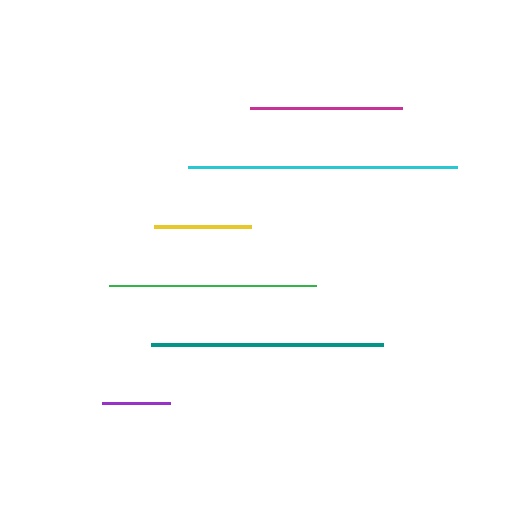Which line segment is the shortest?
The purple line is the shortest at approximately 68 pixels.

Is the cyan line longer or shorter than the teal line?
The cyan line is longer than the teal line.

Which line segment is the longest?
The cyan line is the longest at approximately 269 pixels.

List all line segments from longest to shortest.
From longest to shortest: cyan, teal, green, magenta, yellow, purple.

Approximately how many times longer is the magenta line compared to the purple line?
The magenta line is approximately 2.2 times the length of the purple line.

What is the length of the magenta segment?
The magenta segment is approximately 152 pixels long.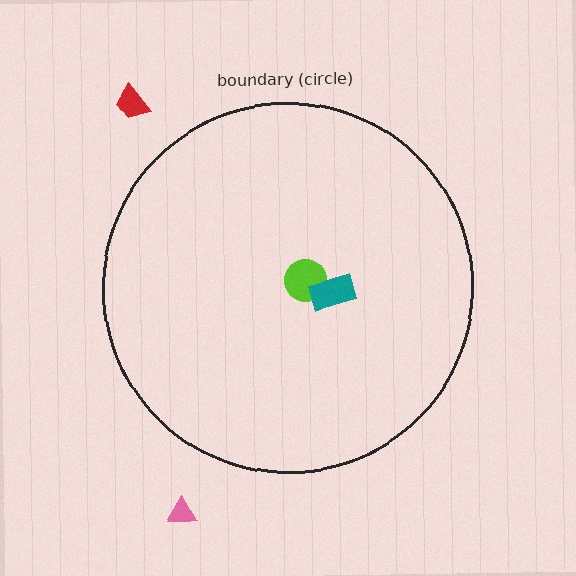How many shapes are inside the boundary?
2 inside, 2 outside.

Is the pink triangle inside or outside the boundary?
Outside.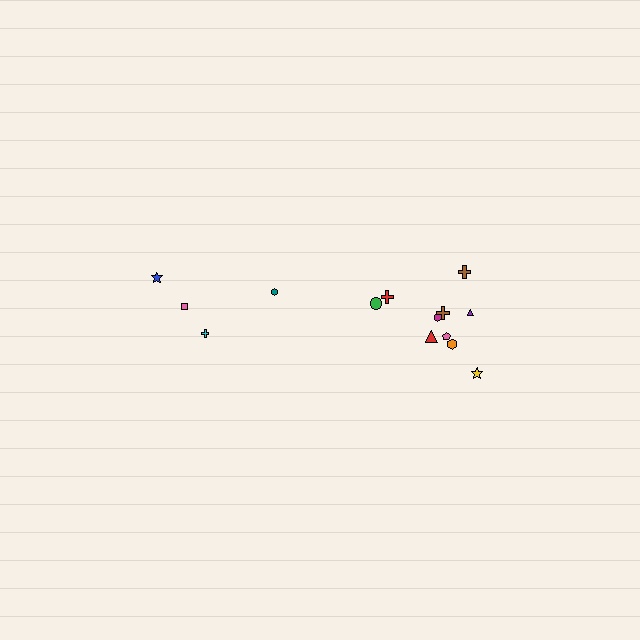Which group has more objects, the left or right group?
The right group.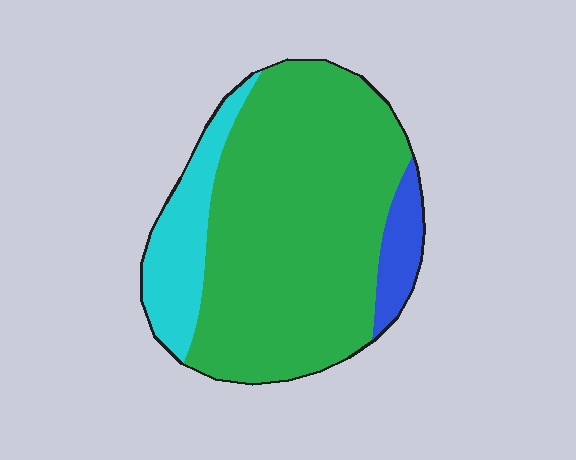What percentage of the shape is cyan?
Cyan takes up about one sixth (1/6) of the shape.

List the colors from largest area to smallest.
From largest to smallest: green, cyan, blue.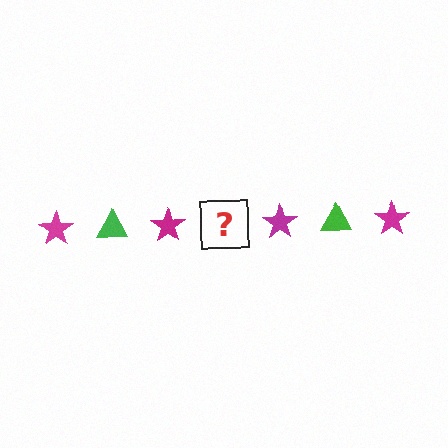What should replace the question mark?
The question mark should be replaced with a green triangle.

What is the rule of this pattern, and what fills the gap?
The rule is that the pattern alternates between magenta star and green triangle. The gap should be filled with a green triangle.